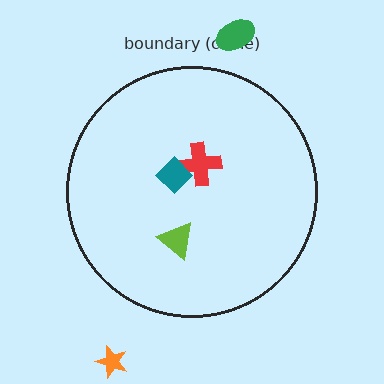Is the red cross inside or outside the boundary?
Inside.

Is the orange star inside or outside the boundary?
Outside.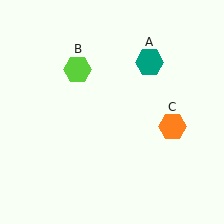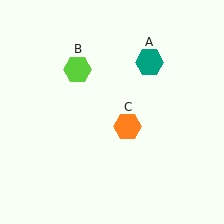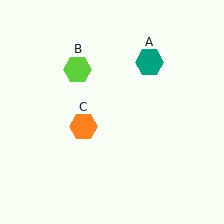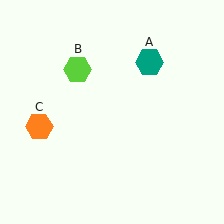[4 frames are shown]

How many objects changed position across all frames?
1 object changed position: orange hexagon (object C).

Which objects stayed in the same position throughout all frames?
Teal hexagon (object A) and lime hexagon (object B) remained stationary.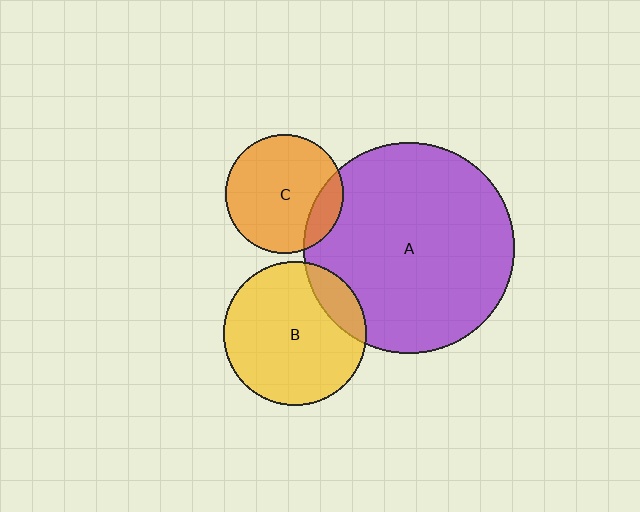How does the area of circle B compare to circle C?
Approximately 1.5 times.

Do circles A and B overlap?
Yes.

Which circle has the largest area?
Circle A (purple).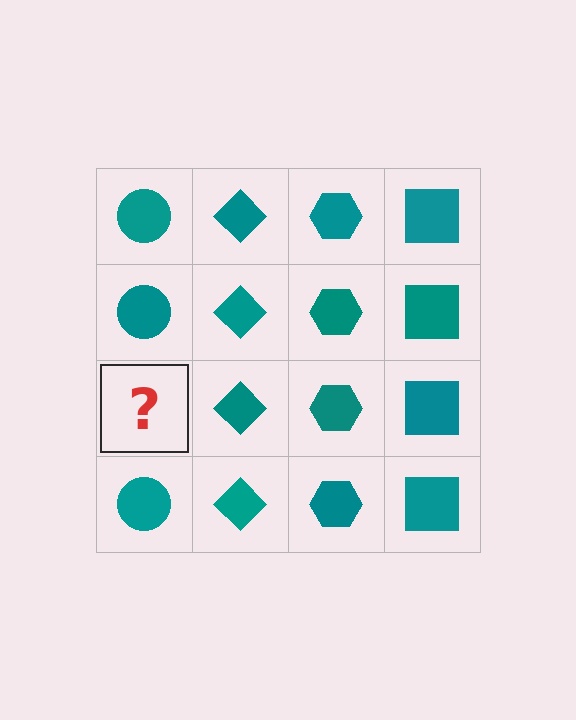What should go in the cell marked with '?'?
The missing cell should contain a teal circle.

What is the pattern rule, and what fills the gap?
The rule is that each column has a consistent shape. The gap should be filled with a teal circle.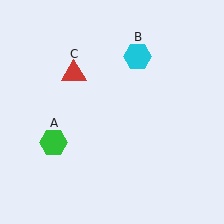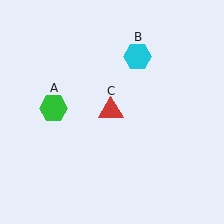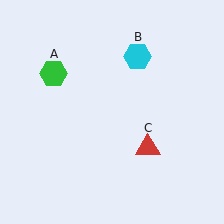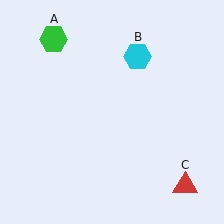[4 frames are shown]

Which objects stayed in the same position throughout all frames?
Cyan hexagon (object B) remained stationary.